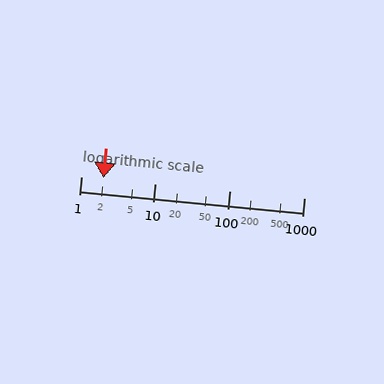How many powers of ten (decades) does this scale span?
The scale spans 3 decades, from 1 to 1000.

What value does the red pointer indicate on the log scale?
The pointer indicates approximately 2.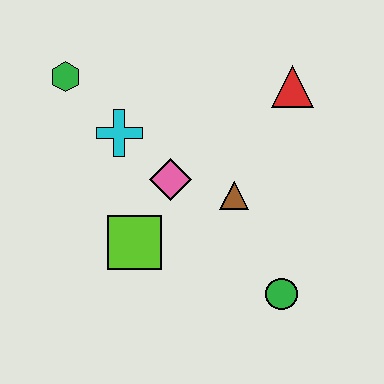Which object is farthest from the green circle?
The green hexagon is farthest from the green circle.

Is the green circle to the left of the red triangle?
Yes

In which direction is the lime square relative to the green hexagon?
The lime square is below the green hexagon.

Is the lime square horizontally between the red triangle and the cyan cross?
Yes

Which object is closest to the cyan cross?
The pink diamond is closest to the cyan cross.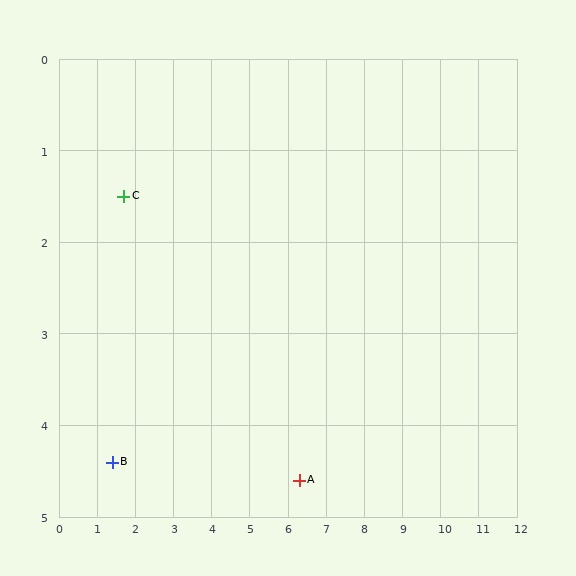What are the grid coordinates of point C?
Point C is at approximately (1.7, 1.5).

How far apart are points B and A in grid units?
Points B and A are about 4.9 grid units apart.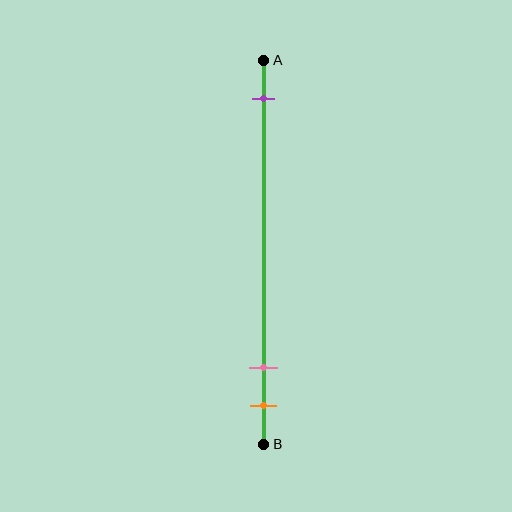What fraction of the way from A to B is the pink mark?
The pink mark is approximately 80% (0.8) of the way from A to B.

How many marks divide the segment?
There are 3 marks dividing the segment.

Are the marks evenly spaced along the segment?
No, the marks are not evenly spaced.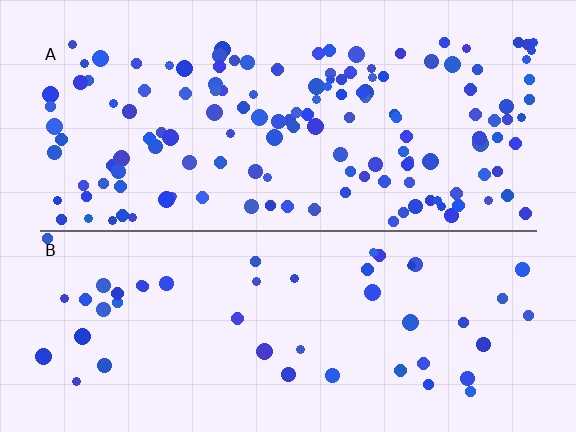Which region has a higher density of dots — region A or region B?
A (the top).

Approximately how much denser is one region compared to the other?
Approximately 2.9× — region A over region B.